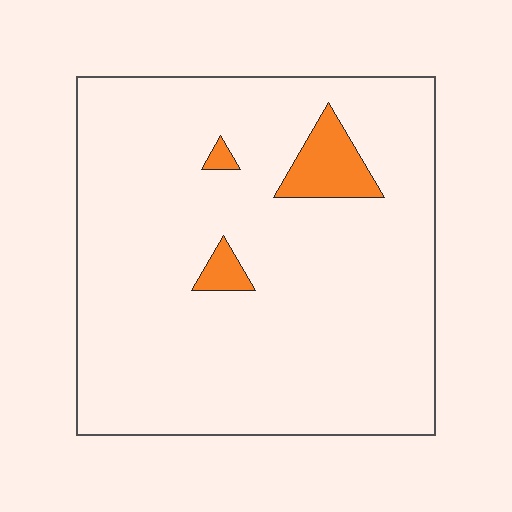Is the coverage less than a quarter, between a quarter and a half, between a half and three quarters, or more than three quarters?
Less than a quarter.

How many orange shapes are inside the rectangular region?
3.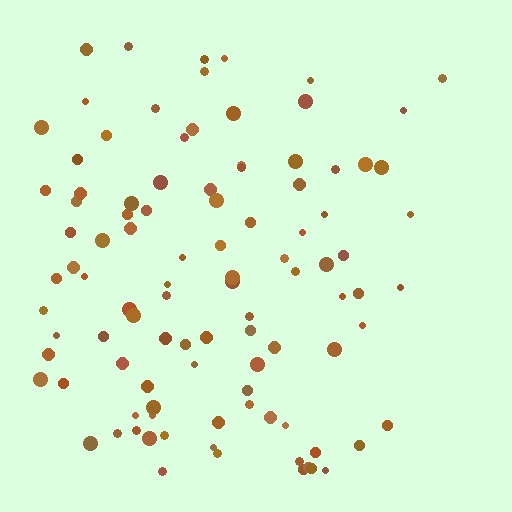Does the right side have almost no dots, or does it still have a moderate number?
Still a moderate number, just noticeably fewer than the left.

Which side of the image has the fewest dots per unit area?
The right.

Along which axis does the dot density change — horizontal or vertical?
Horizontal.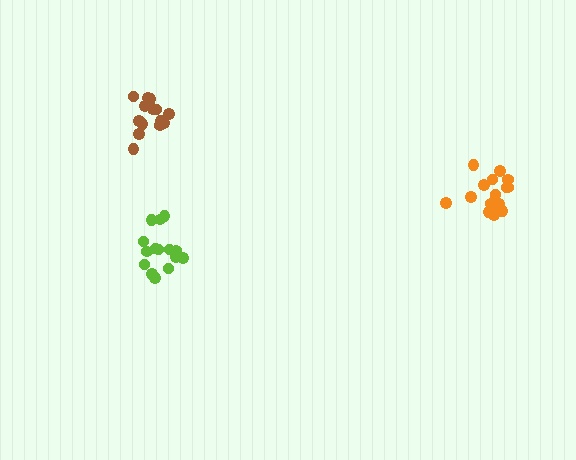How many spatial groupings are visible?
There are 3 spatial groupings.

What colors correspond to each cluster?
The clusters are colored: brown, orange, lime.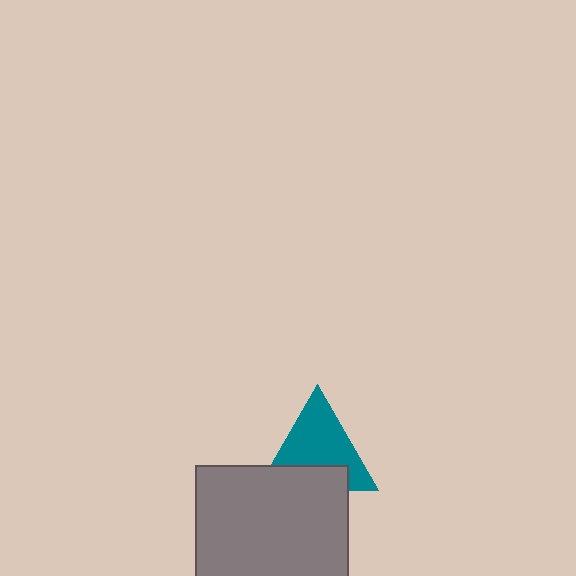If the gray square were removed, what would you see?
You would see the complete teal triangle.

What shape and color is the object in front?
The object in front is a gray square.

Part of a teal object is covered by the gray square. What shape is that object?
It is a triangle.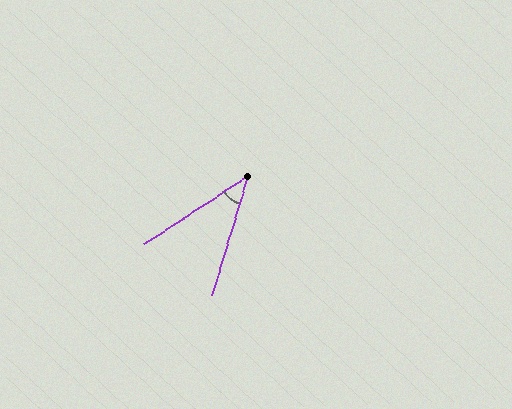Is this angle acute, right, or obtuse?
It is acute.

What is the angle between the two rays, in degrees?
Approximately 40 degrees.